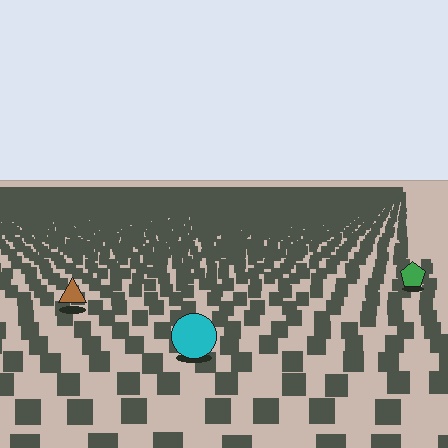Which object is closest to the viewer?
The cyan circle is closest. The texture marks near it are larger and more spread out.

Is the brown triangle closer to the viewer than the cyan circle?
No. The cyan circle is closer — you can tell from the texture gradient: the ground texture is coarser near it.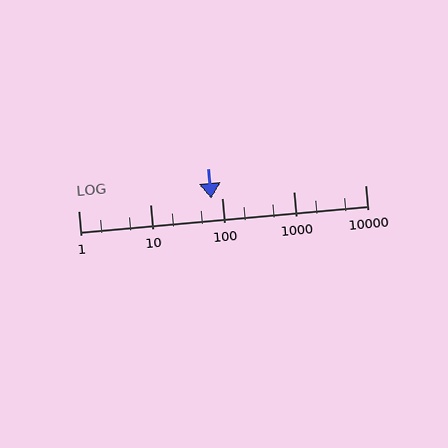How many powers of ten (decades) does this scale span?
The scale spans 4 decades, from 1 to 10000.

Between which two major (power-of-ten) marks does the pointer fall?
The pointer is between 10 and 100.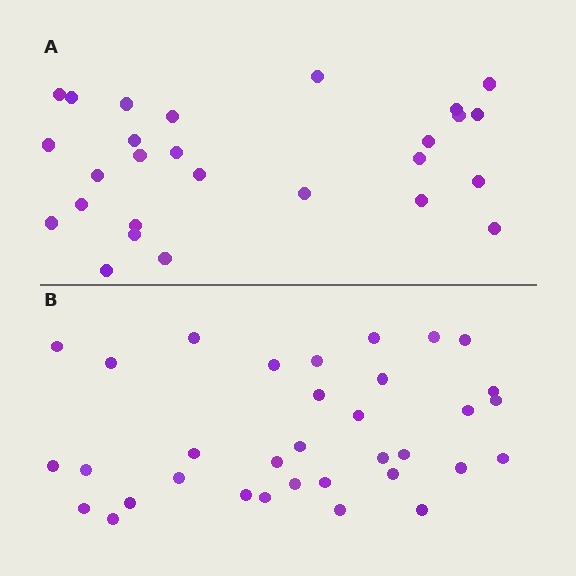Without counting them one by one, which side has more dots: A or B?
Region B (the bottom region) has more dots.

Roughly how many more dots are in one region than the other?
Region B has roughly 8 or so more dots than region A.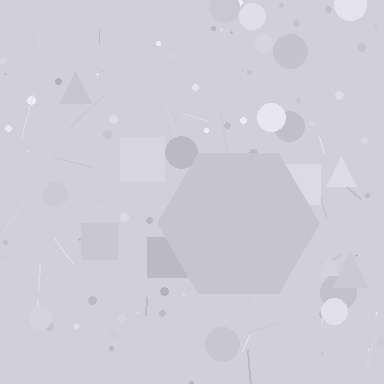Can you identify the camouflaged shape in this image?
The camouflaged shape is a hexagon.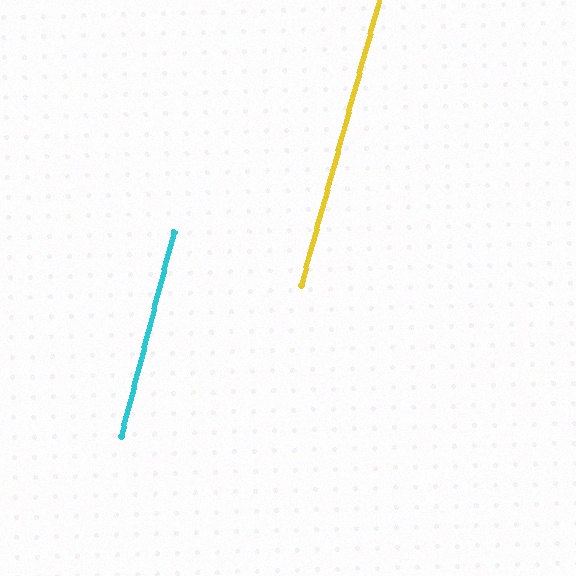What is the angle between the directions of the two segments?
Approximately 1 degree.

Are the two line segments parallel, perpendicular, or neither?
Parallel — their directions differ by only 0.9°.